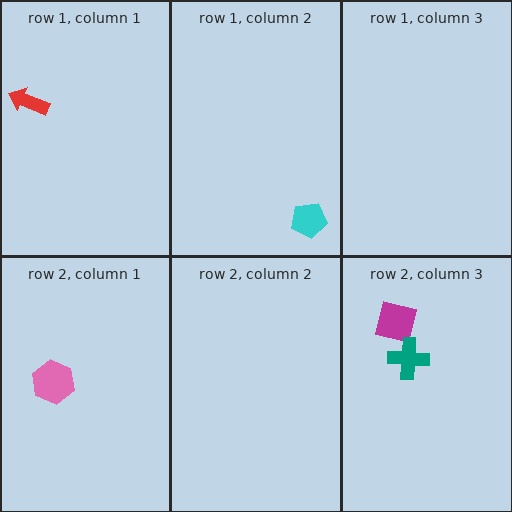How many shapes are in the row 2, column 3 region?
2.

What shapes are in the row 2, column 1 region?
The pink hexagon.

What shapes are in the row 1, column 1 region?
The red arrow.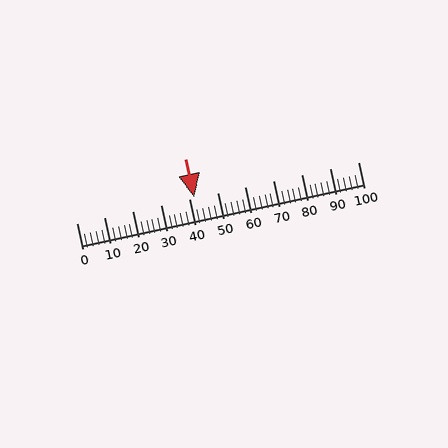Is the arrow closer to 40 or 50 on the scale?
The arrow is closer to 40.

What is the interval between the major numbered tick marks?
The major tick marks are spaced 10 units apart.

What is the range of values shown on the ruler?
The ruler shows values from 0 to 100.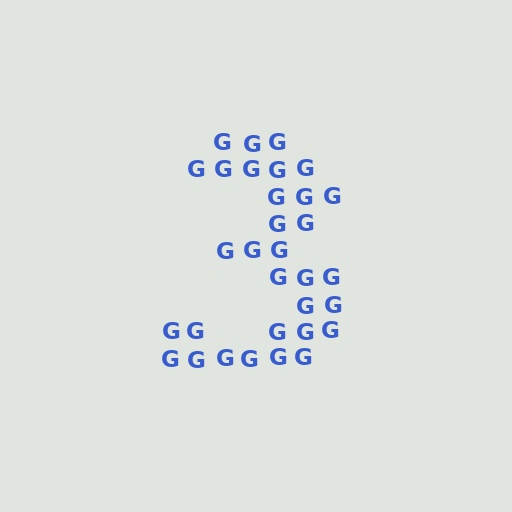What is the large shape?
The large shape is the digit 3.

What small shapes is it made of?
It is made of small letter G's.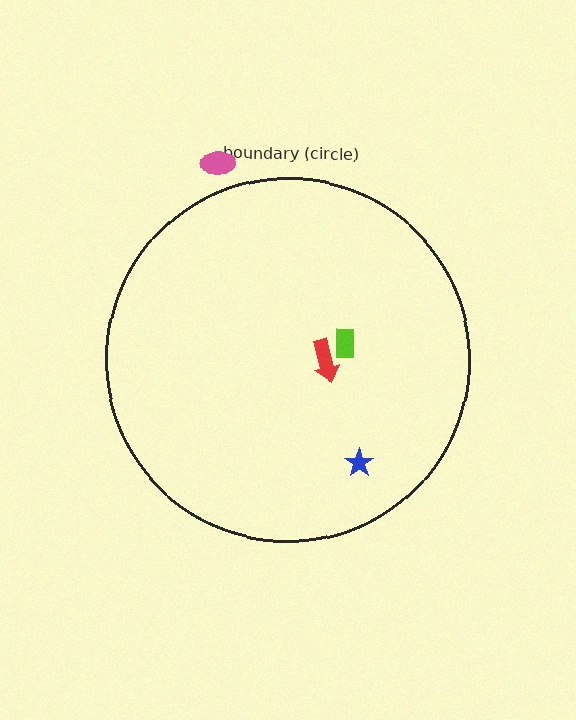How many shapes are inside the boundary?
3 inside, 1 outside.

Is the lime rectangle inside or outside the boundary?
Inside.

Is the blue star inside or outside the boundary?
Inside.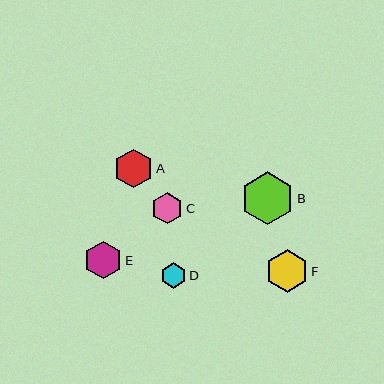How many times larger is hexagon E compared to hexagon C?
Hexagon E is approximately 1.2 times the size of hexagon C.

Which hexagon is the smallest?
Hexagon D is the smallest with a size of approximately 25 pixels.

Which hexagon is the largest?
Hexagon B is the largest with a size of approximately 53 pixels.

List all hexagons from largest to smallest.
From largest to smallest: B, F, A, E, C, D.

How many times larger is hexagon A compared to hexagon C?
Hexagon A is approximately 1.3 times the size of hexagon C.